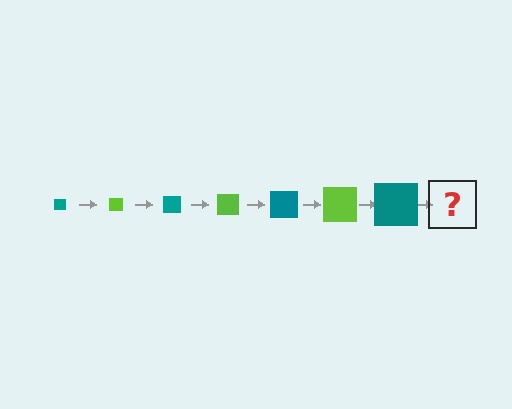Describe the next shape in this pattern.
It should be a lime square, larger than the previous one.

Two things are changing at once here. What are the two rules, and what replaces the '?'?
The two rules are that the square grows larger each step and the color cycles through teal and lime. The '?' should be a lime square, larger than the previous one.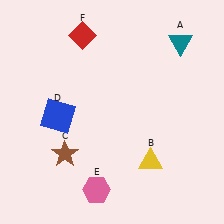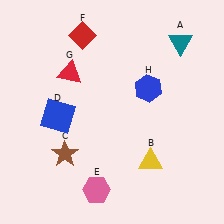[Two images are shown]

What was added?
A red triangle (G), a blue hexagon (H) were added in Image 2.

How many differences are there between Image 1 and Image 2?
There are 2 differences between the two images.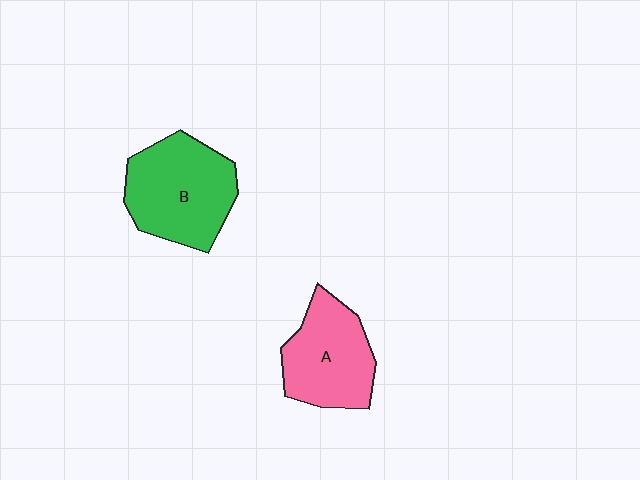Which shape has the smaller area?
Shape A (pink).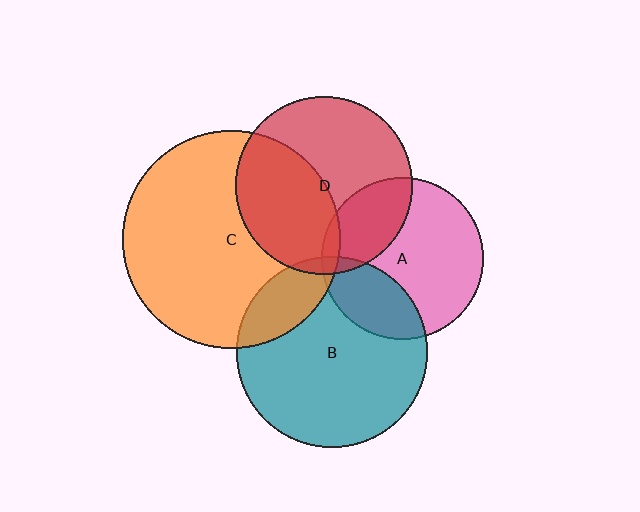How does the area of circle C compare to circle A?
Approximately 1.8 times.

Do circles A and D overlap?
Yes.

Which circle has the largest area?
Circle C (orange).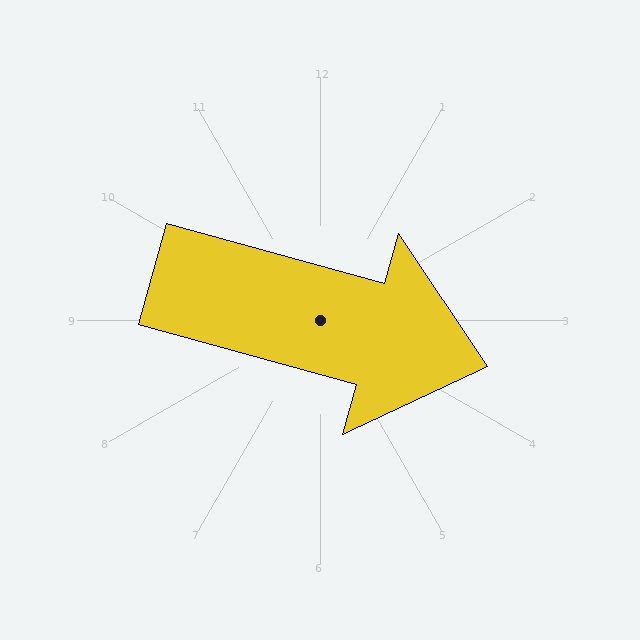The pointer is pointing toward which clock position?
Roughly 4 o'clock.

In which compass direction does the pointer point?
East.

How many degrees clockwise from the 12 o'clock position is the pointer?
Approximately 105 degrees.